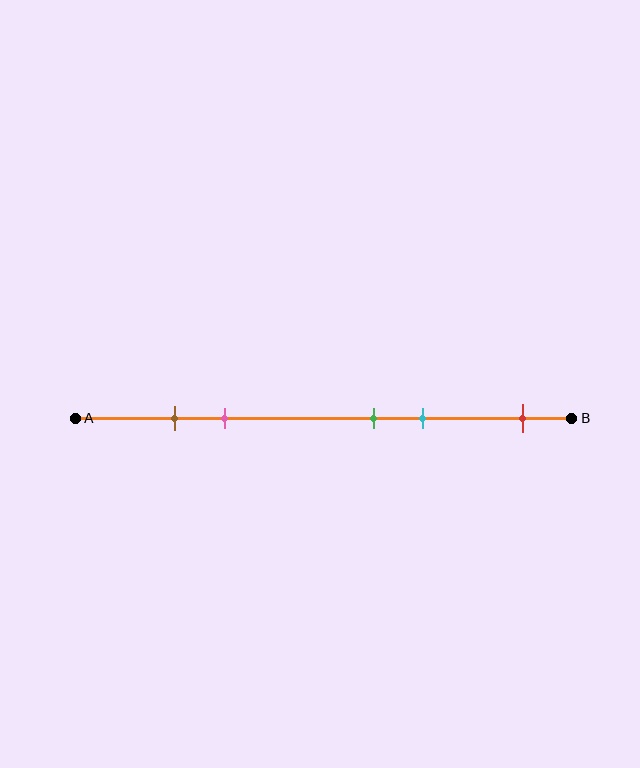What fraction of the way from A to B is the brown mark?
The brown mark is approximately 20% (0.2) of the way from A to B.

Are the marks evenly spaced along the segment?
No, the marks are not evenly spaced.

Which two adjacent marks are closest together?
The brown and pink marks are the closest adjacent pair.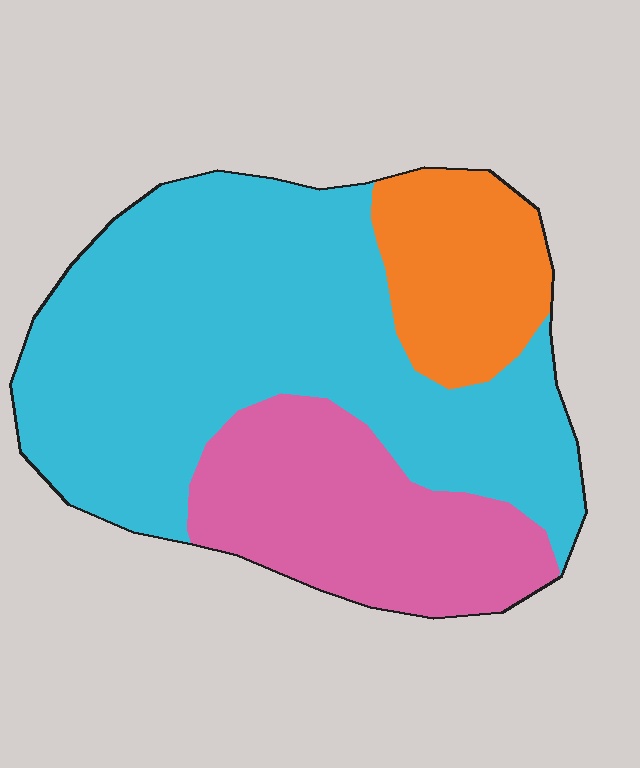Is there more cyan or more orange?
Cyan.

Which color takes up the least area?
Orange, at roughly 15%.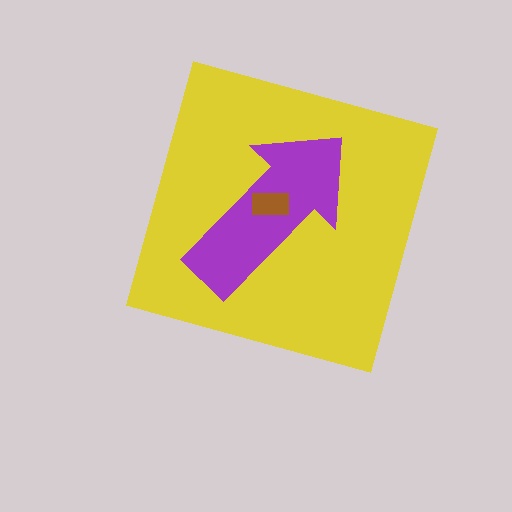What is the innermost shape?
The brown rectangle.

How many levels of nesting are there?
3.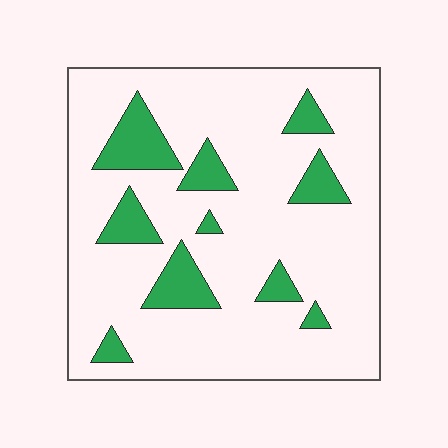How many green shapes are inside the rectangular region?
10.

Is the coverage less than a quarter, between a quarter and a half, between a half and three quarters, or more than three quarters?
Less than a quarter.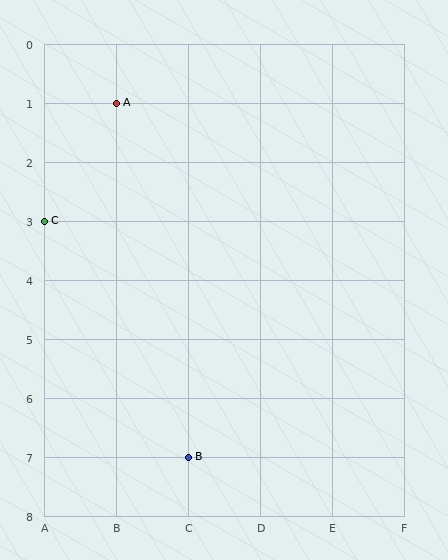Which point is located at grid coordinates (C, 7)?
Point B is at (C, 7).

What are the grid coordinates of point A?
Point A is at grid coordinates (B, 1).